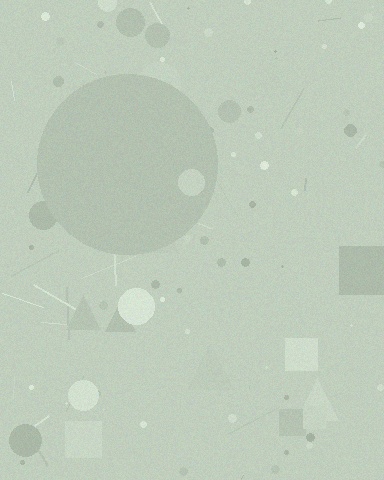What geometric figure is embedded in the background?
A circle is embedded in the background.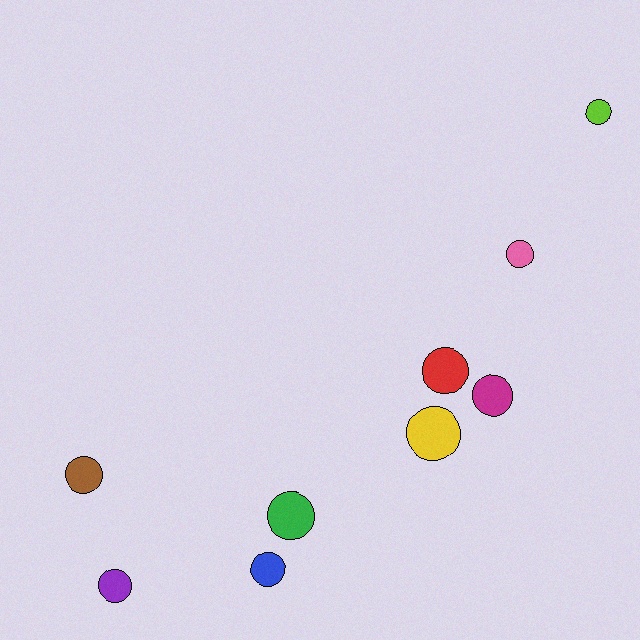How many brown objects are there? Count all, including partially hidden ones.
There is 1 brown object.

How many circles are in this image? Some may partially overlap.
There are 9 circles.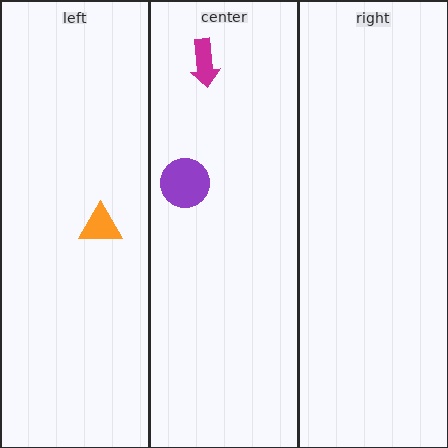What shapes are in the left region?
The orange triangle.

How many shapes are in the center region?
2.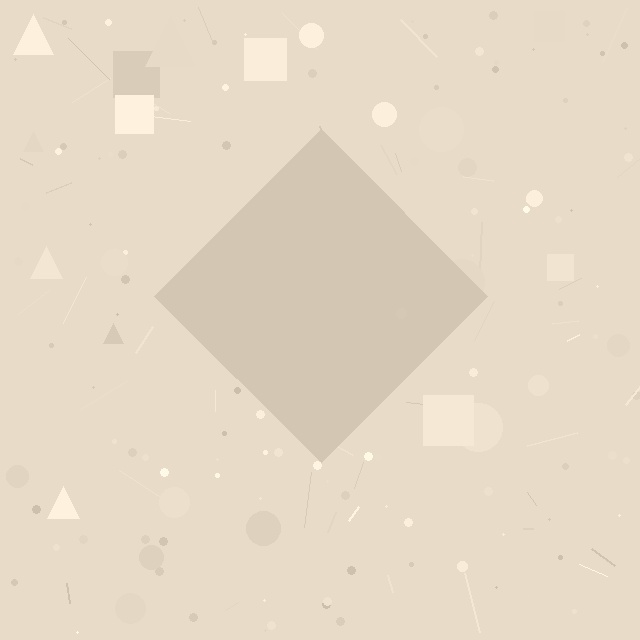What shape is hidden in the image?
A diamond is hidden in the image.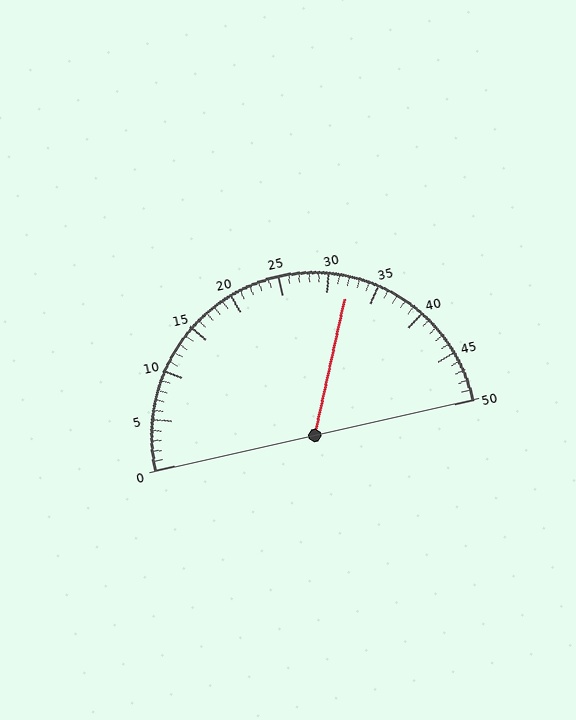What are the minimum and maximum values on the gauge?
The gauge ranges from 0 to 50.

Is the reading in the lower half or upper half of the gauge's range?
The reading is in the upper half of the range (0 to 50).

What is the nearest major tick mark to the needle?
The nearest major tick mark is 30.